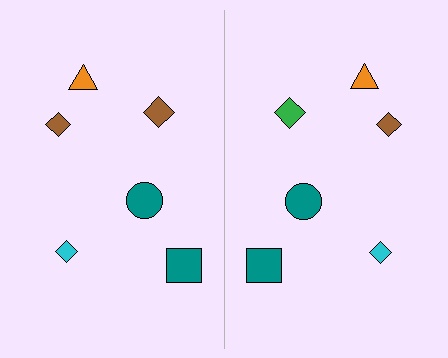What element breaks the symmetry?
The green diamond on the right side breaks the symmetry — its mirror counterpart is brown.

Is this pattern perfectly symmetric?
No, the pattern is not perfectly symmetric. The green diamond on the right side breaks the symmetry — its mirror counterpart is brown.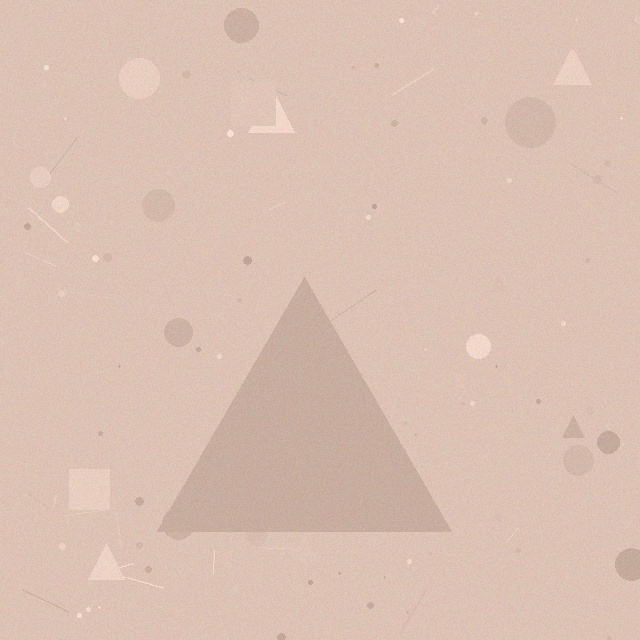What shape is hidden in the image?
A triangle is hidden in the image.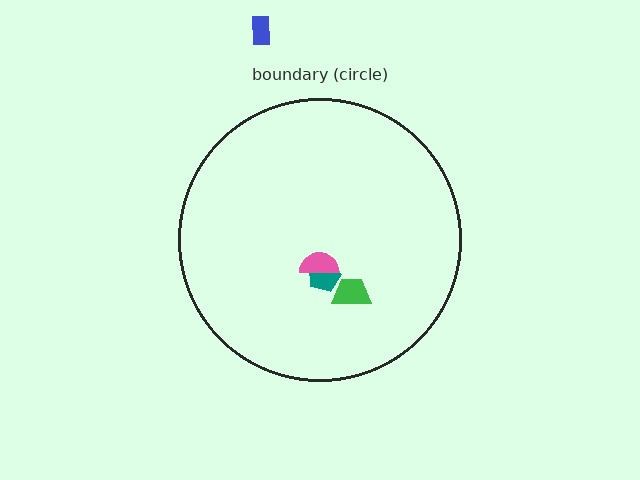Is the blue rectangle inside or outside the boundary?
Outside.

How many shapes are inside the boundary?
3 inside, 1 outside.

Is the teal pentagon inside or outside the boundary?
Inside.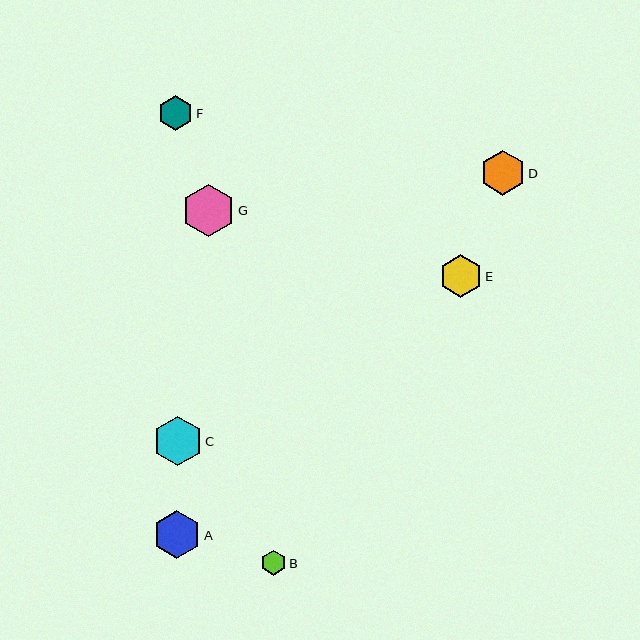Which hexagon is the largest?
Hexagon G is the largest with a size of approximately 52 pixels.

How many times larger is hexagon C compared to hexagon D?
Hexagon C is approximately 1.1 times the size of hexagon D.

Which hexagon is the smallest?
Hexagon B is the smallest with a size of approximately 25 pixels.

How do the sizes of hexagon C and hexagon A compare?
Hexagon C and hexagon A are approximately the same size.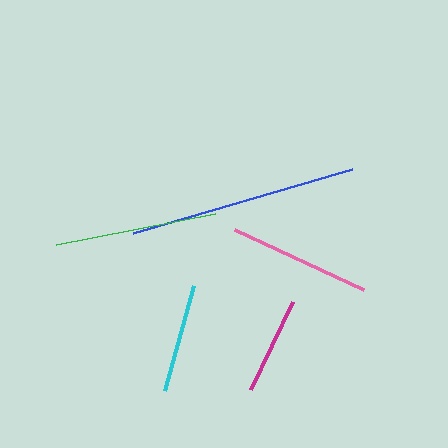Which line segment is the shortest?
The magenta line is the shortest at approximately 98 pixels.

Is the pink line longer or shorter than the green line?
The green line is longer than the pink line.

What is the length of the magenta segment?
The magenta segment is approximately 98 pixels long.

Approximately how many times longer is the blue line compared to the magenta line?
The blue line is approximately 2.3 times the length of the magenta line.